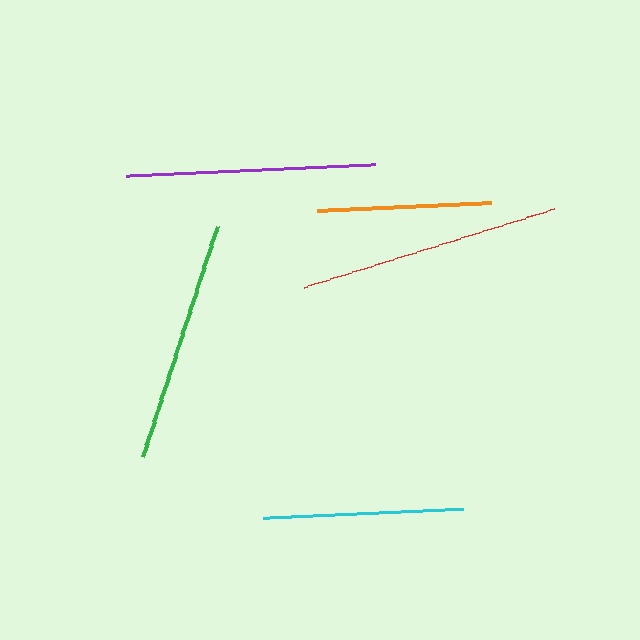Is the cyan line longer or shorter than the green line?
The green line is longer than the cyan line.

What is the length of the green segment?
The green segment is approximately 242 pixels long.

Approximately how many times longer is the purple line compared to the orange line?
The purple line is approximately 1.4 times the length of the orange line.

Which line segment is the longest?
The red line is the longest at approximately 263 pixels.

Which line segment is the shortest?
The orange line is the shortest at approximately 174 pixels.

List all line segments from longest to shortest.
From longest to shortest: red, purple, green, cyan, orange.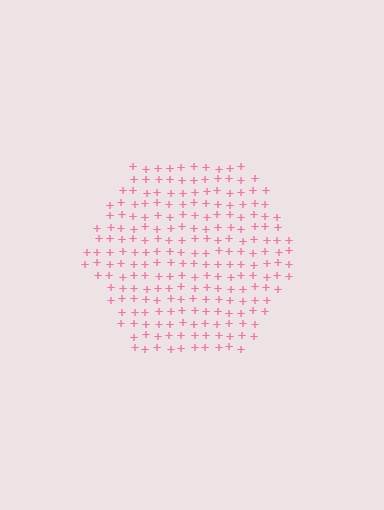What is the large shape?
The large shape is a hexagon.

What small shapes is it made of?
It is made of small plus signs.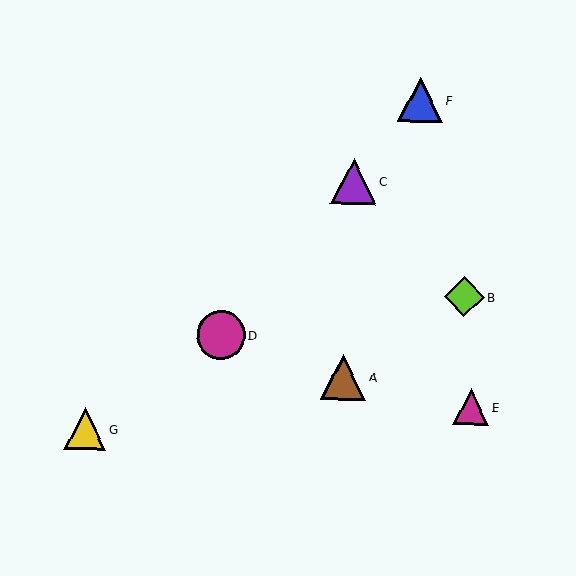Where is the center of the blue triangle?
The center of the blue triangle is at (421, 100).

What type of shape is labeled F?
Shape F is a blue triangle.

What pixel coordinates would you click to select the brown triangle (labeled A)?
Click at (343, 377) to select the brown triangle A.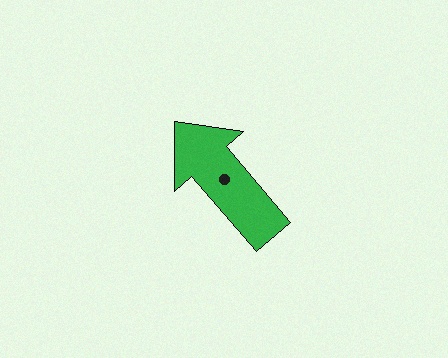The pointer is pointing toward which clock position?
Roughly 11 o'clock.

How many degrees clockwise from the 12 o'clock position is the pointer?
Approximately 319 degrees.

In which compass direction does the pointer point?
Northwest.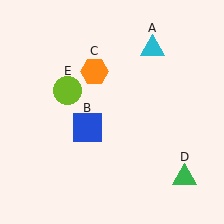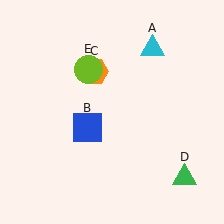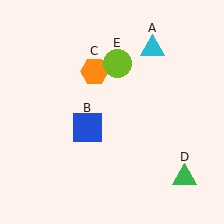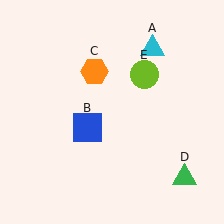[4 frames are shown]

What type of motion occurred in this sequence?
The lime circle (object E) rotated clockwise around the center of the scene.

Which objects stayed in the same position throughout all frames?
Cyan triangle (object A) and blue square (object B) and orange hexagon (object C) and green triangle (object D) remained stationary.